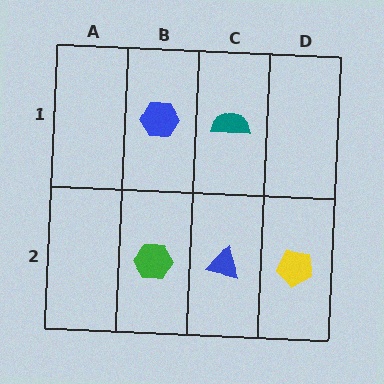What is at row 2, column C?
A blue triangle.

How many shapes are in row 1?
2 shapes.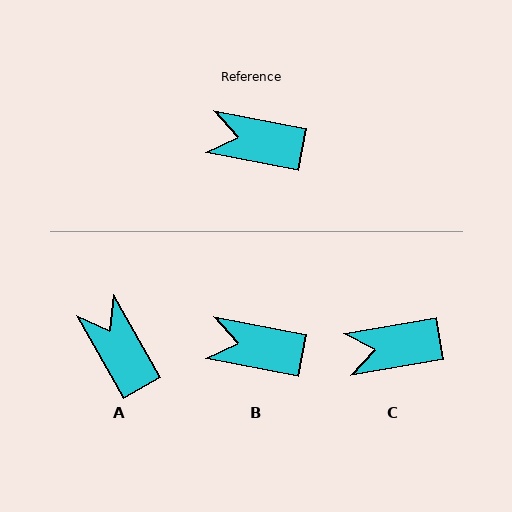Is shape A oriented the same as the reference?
No, it is off by about 50 degrees.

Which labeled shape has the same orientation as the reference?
B.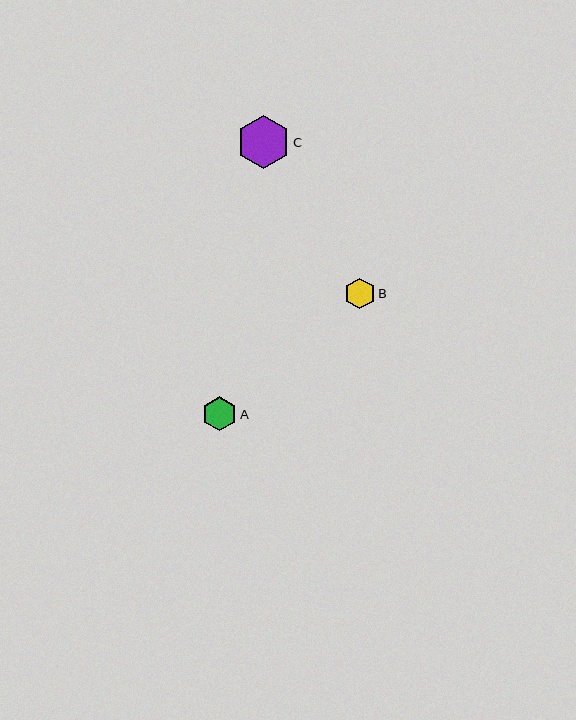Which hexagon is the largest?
Hexagon C is the largest with a size of approximately 53 pixels.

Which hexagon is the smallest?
Hexagon B is the smallest with a size of approximately 31 pixels.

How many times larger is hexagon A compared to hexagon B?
Hexagon A is approximately 1.1 times the size of hexagon B.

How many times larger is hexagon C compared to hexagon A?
Hexagon C is approximately 1.5 times the size of hexagon A.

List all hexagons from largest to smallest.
From largest to smallest: C, A, B.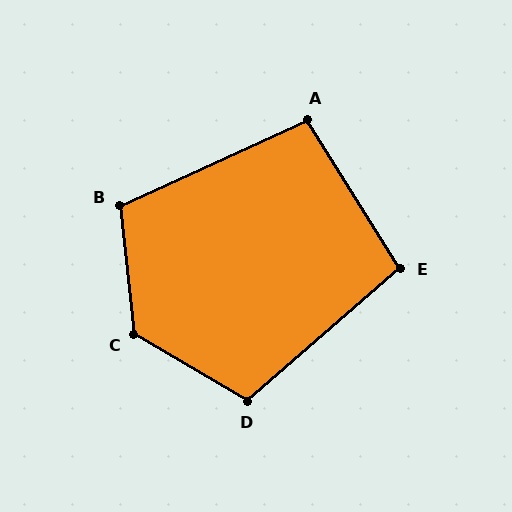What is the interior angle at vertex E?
Approximately 99 degrees (obtuse).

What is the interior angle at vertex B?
Approximately 108 degrees (obtuse).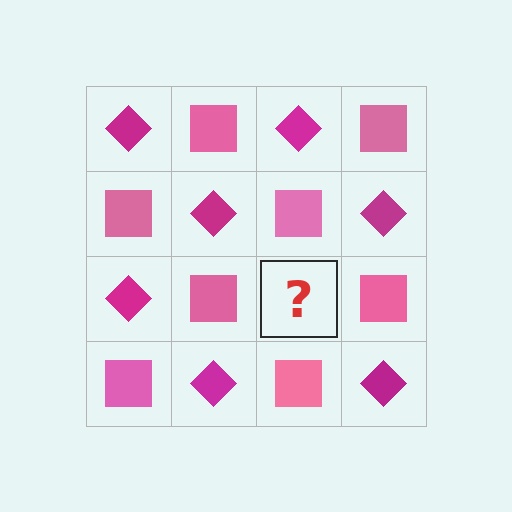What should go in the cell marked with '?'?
The missing cell should contain a magenta diamond.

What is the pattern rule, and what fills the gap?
The rule is that it alternates magenta diamond and pink square in a checkerboard pattern. The gap should be filled with a magenta diamond.